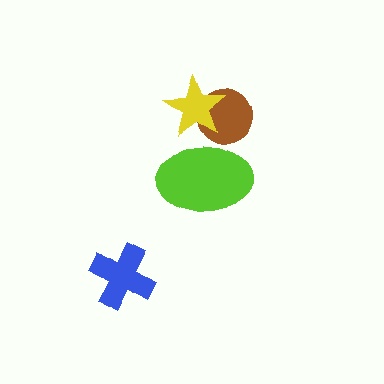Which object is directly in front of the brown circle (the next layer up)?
The yellow star is directly in front of the brown circle.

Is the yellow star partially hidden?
Yes, it is partially covered by another shape.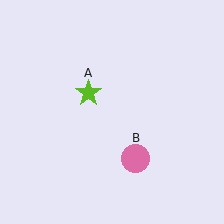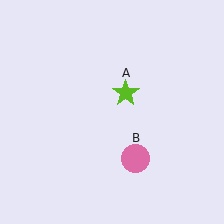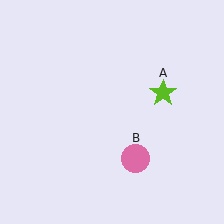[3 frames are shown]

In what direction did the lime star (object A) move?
The lime star (object A) moved right.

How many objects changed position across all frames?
1 object changed position: lime star (object A).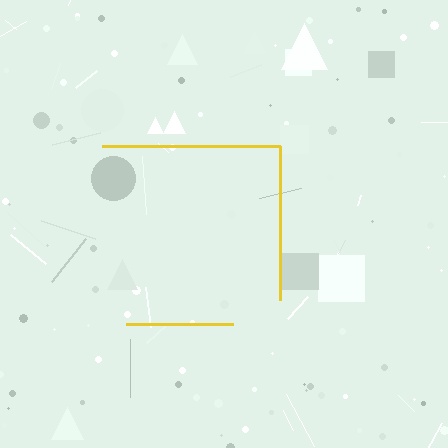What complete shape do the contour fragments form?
The contour fragments form a square.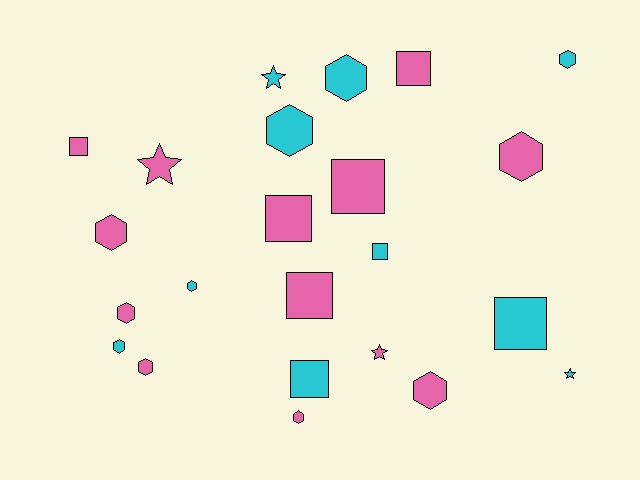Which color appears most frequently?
Pink, with 13 objects.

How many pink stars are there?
There are 2 pink stars.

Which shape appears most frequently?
Hexagon, with 11 objects.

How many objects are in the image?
There are 23 objects.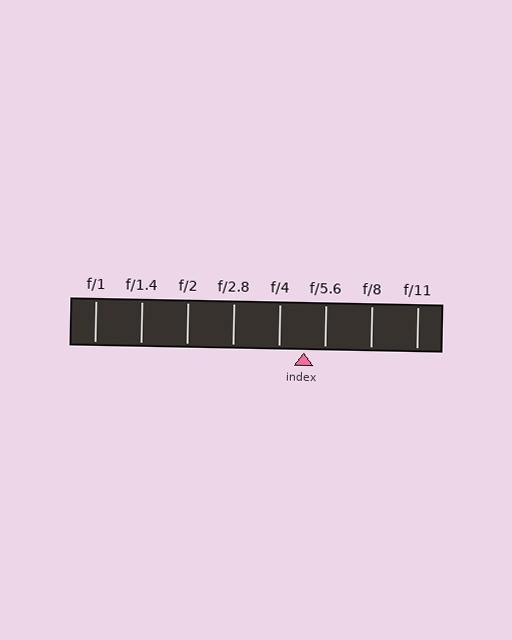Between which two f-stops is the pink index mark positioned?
The index mark is between f/4 and f/5.6.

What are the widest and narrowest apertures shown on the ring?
The widest aperture shown is f/1 and the narrowest is f/11.